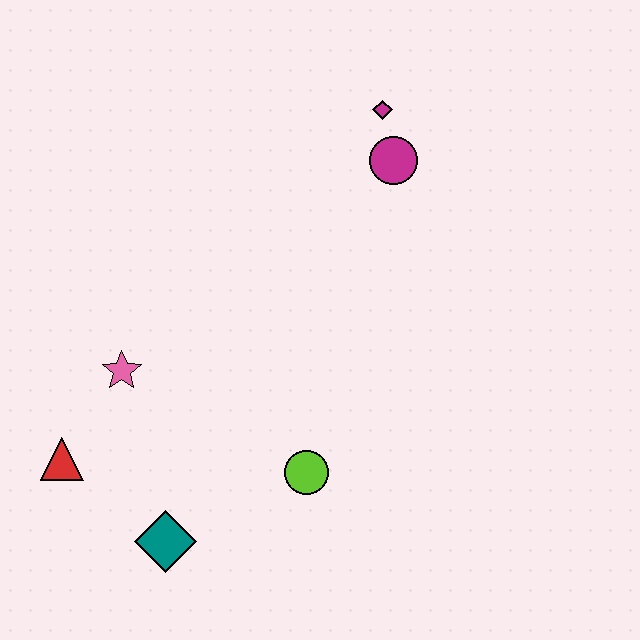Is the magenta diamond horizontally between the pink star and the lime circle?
No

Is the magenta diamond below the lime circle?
No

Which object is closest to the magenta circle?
The magenta diamond is closest to the magenta circle.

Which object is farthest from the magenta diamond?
The teal diamond is farthest from the magenta diamond.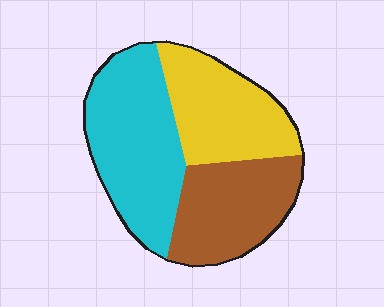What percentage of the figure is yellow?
Yellow takes up between a sixth and a third of the figure.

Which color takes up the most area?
Cyan, at roughly 40%.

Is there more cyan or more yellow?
Cyan.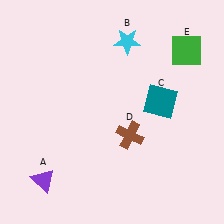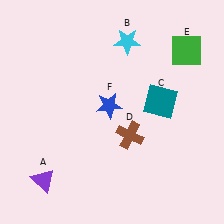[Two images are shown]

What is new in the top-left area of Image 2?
A blue star (F) was added in the top-left area of Image 2.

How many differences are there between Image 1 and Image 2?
There is 1 difference between the two images.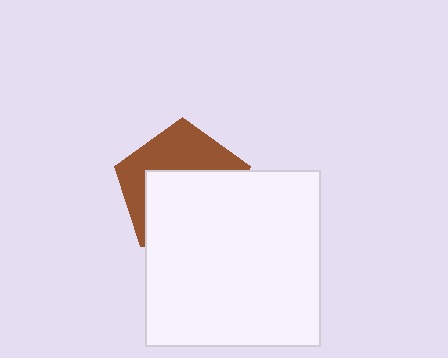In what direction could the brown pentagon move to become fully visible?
The brown pentagon could move up. That would shift it out from behind the white square entirely.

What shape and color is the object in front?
The object in front is a white square.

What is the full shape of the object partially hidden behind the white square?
The partially hidden object is a brown pentagon.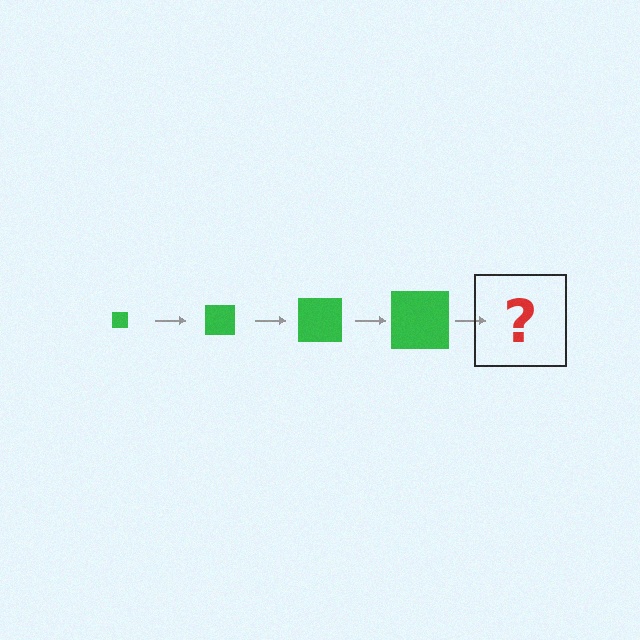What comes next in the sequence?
The next element should be a green square, larger than the previous one.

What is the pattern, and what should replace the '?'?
The pattern is that the square gets progressively larger each step. The '?' should be a green square, larger than the previous one.